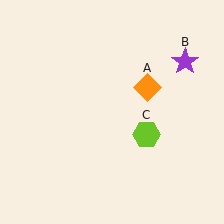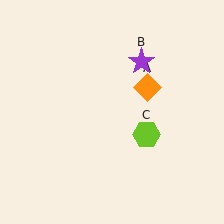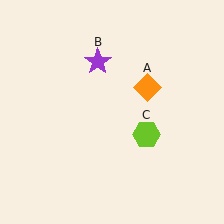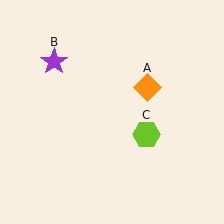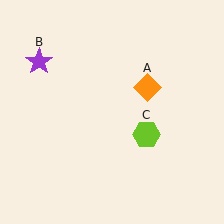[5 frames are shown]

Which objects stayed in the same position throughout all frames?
Orange diamond (object A) and lime hexagon (object C) remained stationary.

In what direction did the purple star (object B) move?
The purple star (object B) moved left.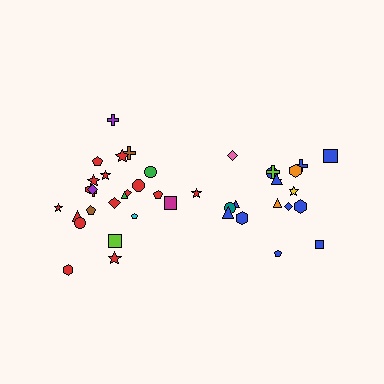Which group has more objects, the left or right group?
The left group.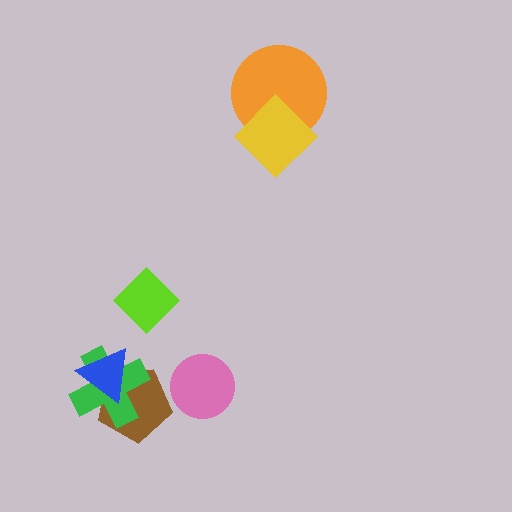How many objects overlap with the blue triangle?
2 objects overlap with the blue triangle.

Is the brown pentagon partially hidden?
Yes, it is partially covered by another shape.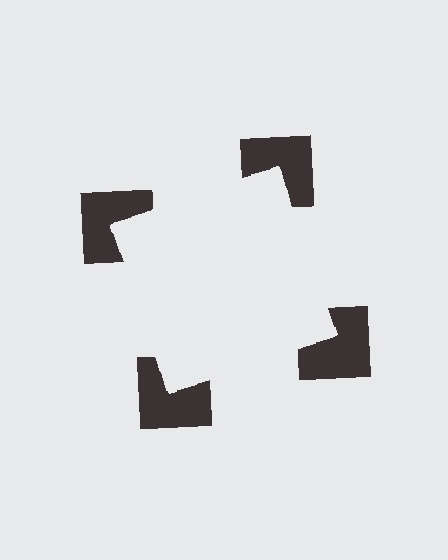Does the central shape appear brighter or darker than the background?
It typically appears slightly brighter than the background, even though no actual brightness change is drawn.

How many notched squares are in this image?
There are 4 — one at each vertex of the illusory square.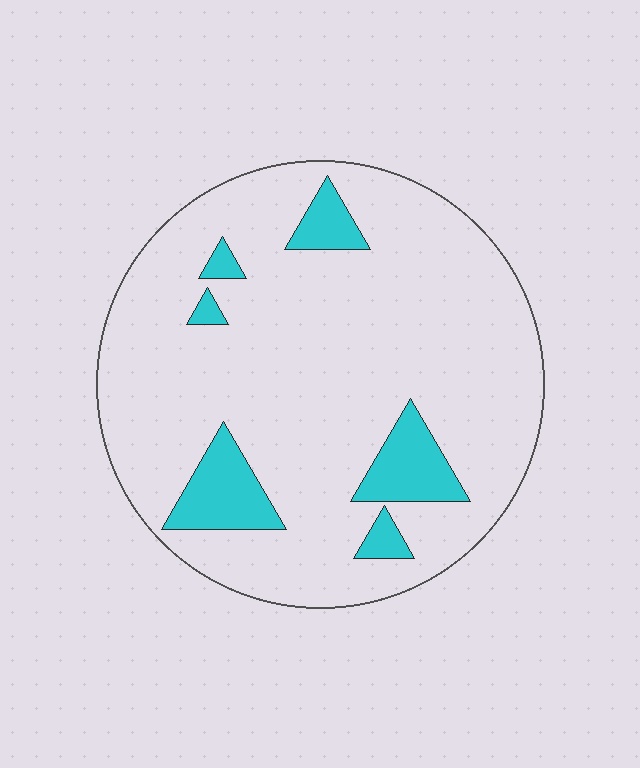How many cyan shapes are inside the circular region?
6.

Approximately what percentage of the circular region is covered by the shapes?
Approximately 15%.